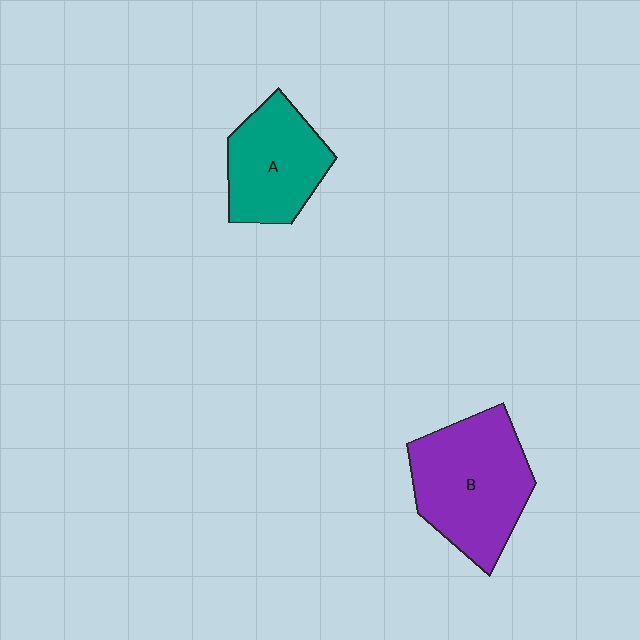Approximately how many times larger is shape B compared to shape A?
Approximately 1.4 times.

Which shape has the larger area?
Shape B (purple).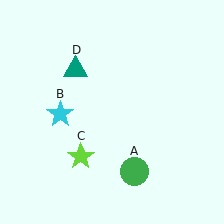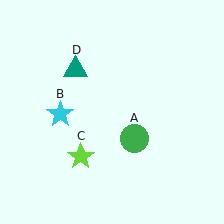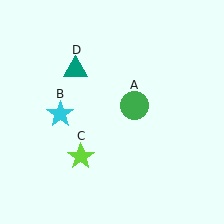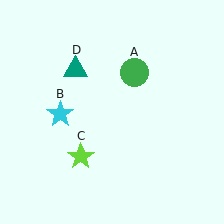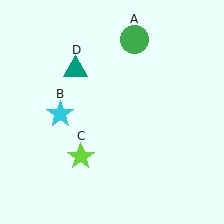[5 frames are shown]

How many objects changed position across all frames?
1 object changed position: green circle (object A).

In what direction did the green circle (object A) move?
The green circle (object A) moved up.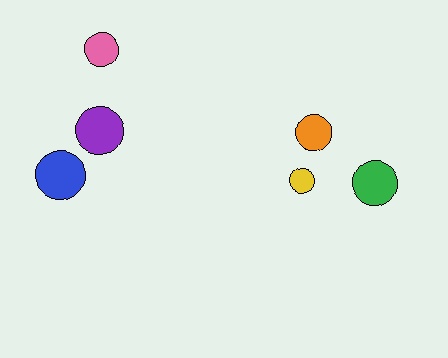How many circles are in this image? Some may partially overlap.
There are 6 circles.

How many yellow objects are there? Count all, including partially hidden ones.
There is 1 yellow object.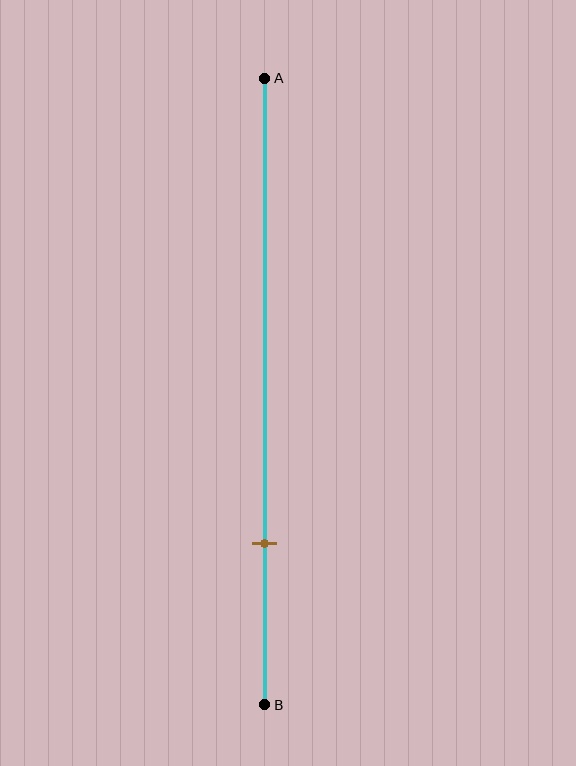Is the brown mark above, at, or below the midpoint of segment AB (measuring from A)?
The brown mark is below the midpoint of segment AB.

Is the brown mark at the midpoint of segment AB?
No, the mark is at about 75% from A, not at the 50% midpoint.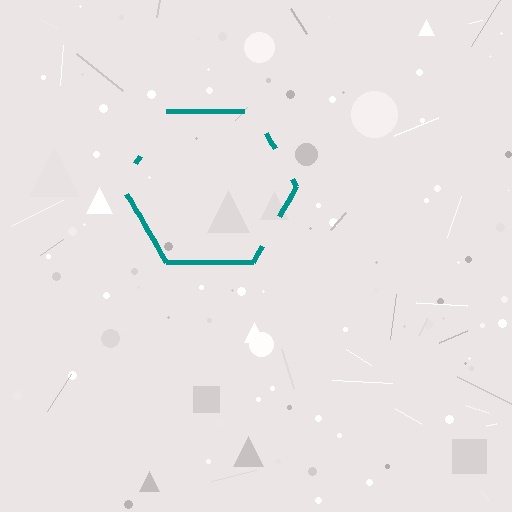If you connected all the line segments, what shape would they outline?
They would outline a hexagon.